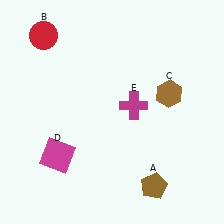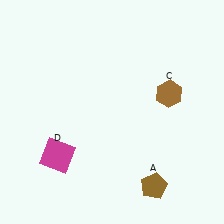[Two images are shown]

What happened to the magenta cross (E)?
The magenta cross (E) was removed in Image 2. It was in the top-right area of Image 1.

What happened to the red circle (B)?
The red circle (B) was removed in Image 2. It was in the top-left area of Image 1.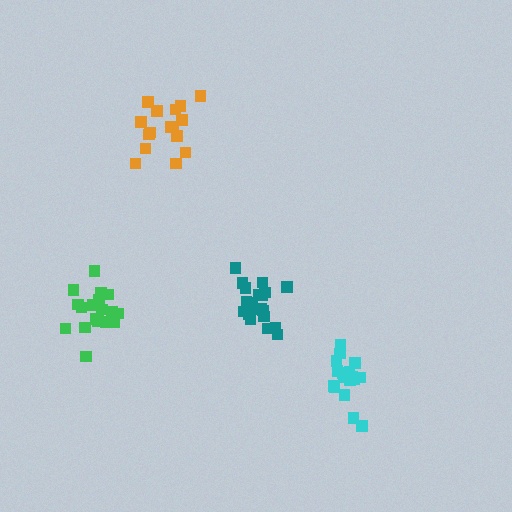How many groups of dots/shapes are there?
There are 4 groups.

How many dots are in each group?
Group 1: 18 dots, Group 2: 16 dots, Group 3: 18 dots, Group 4: 21 dots (73 total).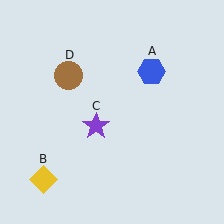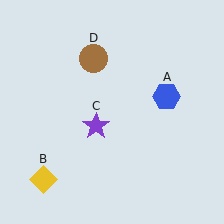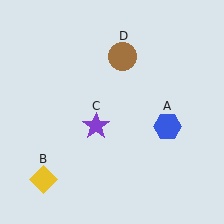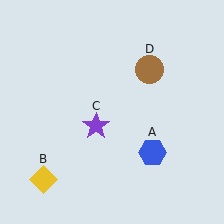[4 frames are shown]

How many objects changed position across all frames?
2 objects changed position: blue hexagon (object A), brown circle (object D).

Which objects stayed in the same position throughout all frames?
Yellow diamond (object B) and purple star (object C) remained stationary.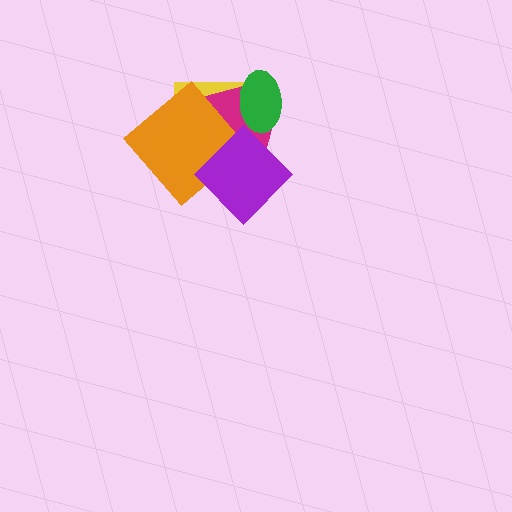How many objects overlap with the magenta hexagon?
4 objects overlap with the magenta hexagon.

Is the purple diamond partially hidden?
No, no other shape covers it.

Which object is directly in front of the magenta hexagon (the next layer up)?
The orange diamond is directly in front of the magenta hexagon.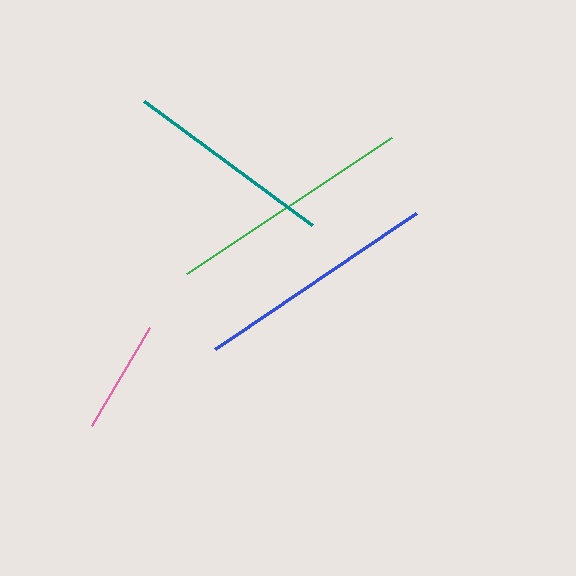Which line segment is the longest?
The green line is the longest at approximately 245 pixels.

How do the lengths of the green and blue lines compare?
The green and blue lines are approximately the same length.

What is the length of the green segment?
The green segment is approximately 245 pixels long.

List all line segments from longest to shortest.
From longest to shortest: green, blue, teal, pink.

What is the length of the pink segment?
The pink segment is approximately 114 pixels long.